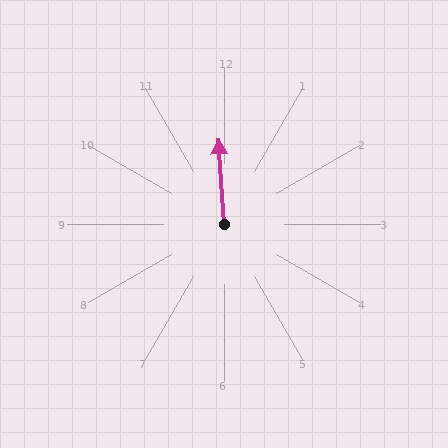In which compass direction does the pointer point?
North.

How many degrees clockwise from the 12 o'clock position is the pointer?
Approximately 356 degrees.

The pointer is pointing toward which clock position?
Roughly 12 o'clock.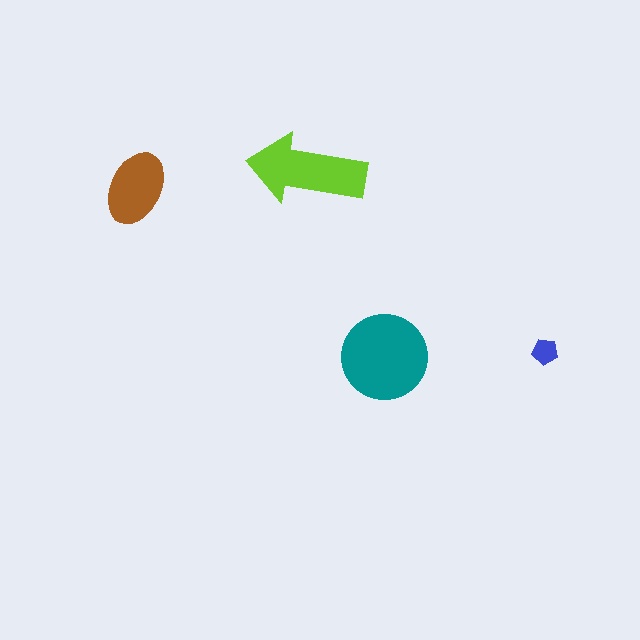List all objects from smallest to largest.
The blue pentagon, the brown ellipse, the lime arrow, the teal circle.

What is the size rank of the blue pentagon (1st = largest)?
4th.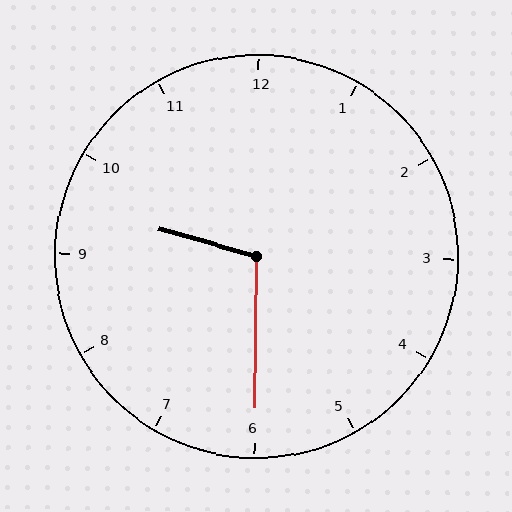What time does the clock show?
9:30.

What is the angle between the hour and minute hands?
Approximately 105 degrees.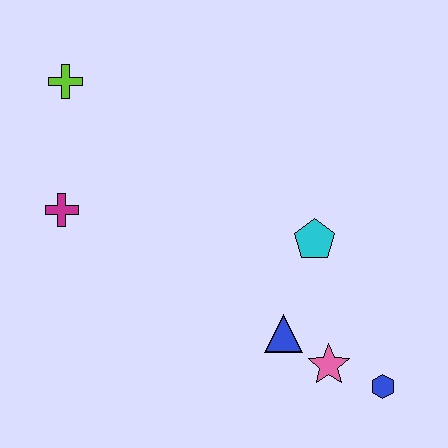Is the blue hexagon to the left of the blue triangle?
No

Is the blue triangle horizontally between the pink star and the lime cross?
Yes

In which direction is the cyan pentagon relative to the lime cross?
The cyan pentagon is to the right of the lime cross.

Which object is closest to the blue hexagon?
The pink star is closest to the blue hexagon.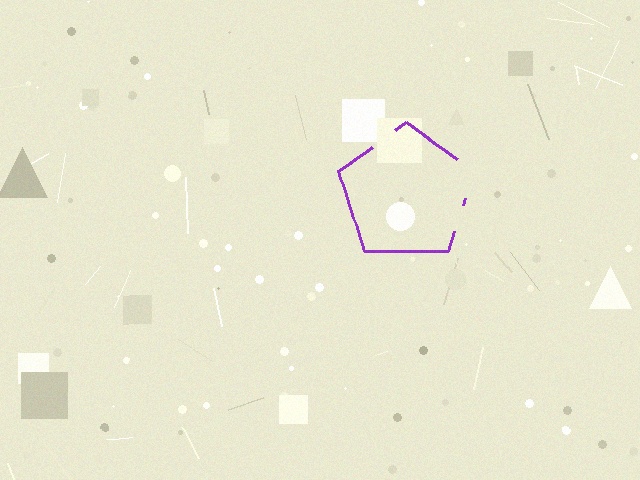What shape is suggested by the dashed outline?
The dashed outline suggests a pentagon.